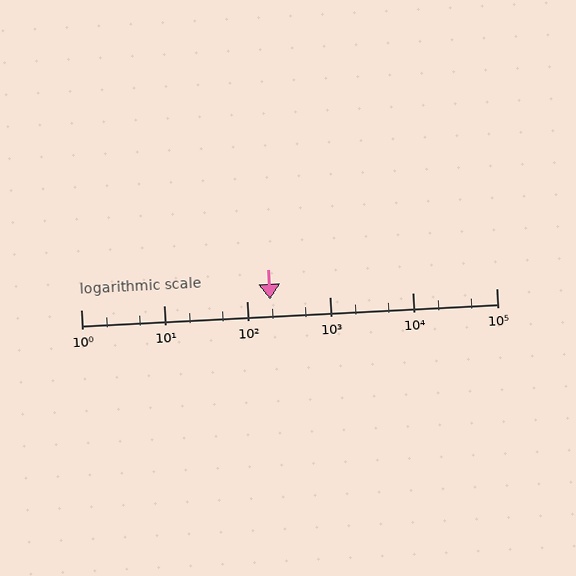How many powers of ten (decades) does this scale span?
The scale spans 5 decades, from 1 to 100000.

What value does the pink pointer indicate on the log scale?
The pointer indicates approximately 190.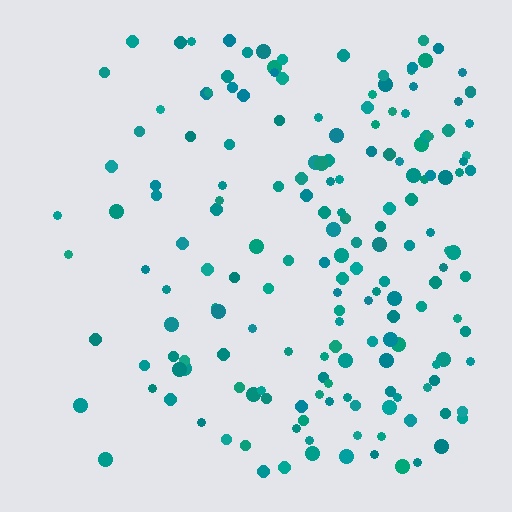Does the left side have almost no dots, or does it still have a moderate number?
Still a moderate number, just noticeably fewer than the right.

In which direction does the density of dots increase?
From left to right, with the right side densest.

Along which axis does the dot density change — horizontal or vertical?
Horizontal.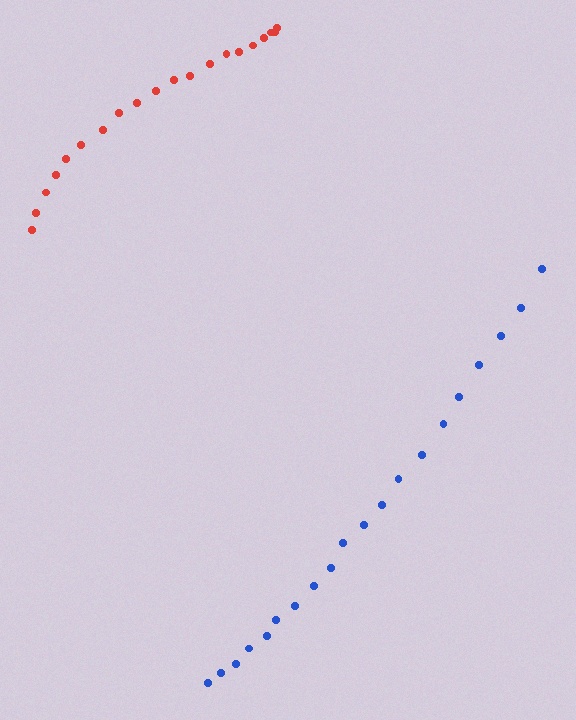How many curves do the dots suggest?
There are 2 distinct paths.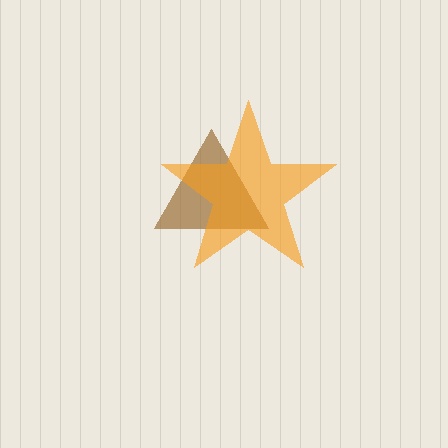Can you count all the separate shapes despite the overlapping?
Yes, there are 2 separate shapes.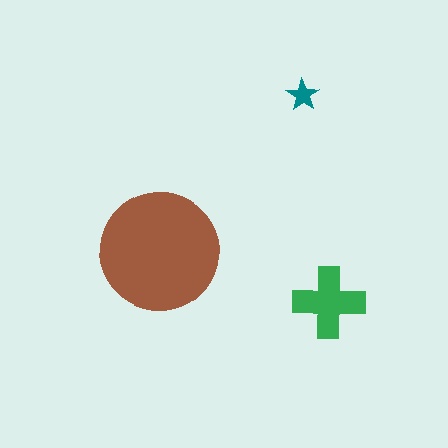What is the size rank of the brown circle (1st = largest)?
1st.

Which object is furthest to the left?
The brown circle is leftmost.